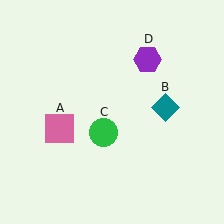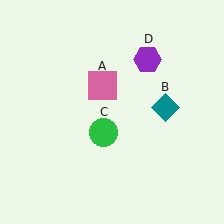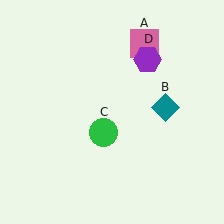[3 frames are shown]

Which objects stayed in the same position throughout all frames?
Teal diamond (object B) and green circle (object C) and purple hexagon (object D) remained stationary.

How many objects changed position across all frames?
1 object changed position: pink square (object A).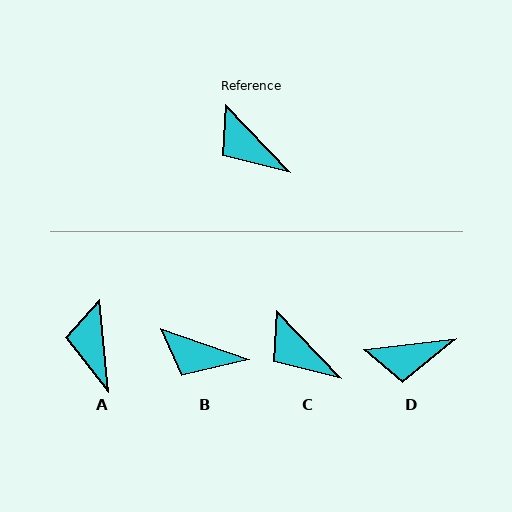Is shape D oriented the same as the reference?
No, it is off by about 53 degrees.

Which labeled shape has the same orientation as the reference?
C.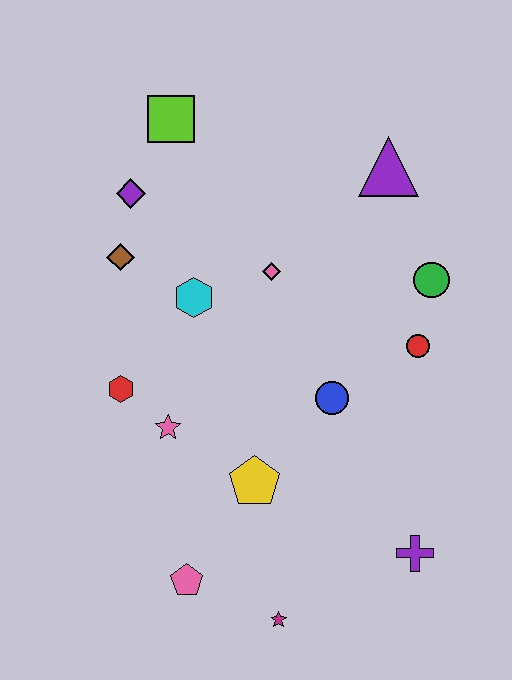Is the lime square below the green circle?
No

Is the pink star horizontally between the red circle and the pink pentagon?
No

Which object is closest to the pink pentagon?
The magenta star is closest to the pink pentagon.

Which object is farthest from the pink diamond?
The magenta star is farthest from the pink diamond.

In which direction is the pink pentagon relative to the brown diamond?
The pink pentagon is below the brown diamond.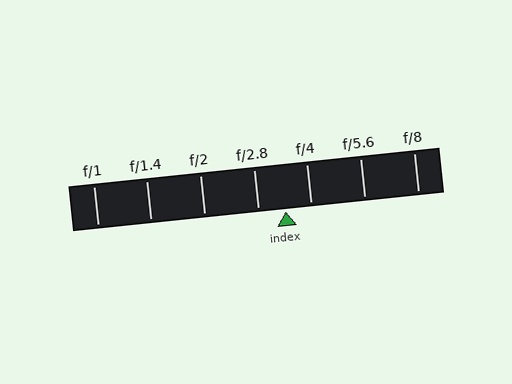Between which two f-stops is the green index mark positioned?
The index mark is between f/2.8 and f/4.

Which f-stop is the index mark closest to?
The index mark is closest to f/4.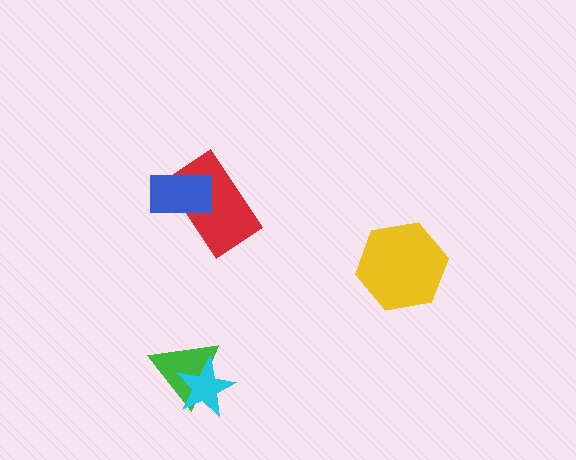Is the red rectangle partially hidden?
Yes, it is partially covered by another shape.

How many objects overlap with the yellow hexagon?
0 objects overlap with the yellow hexagon.